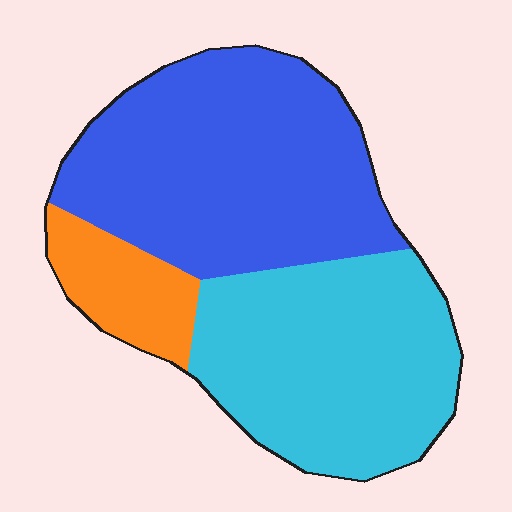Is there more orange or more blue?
Blue.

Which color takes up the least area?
Orange, at roughly 10%.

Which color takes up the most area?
Blue, at roughly 50%.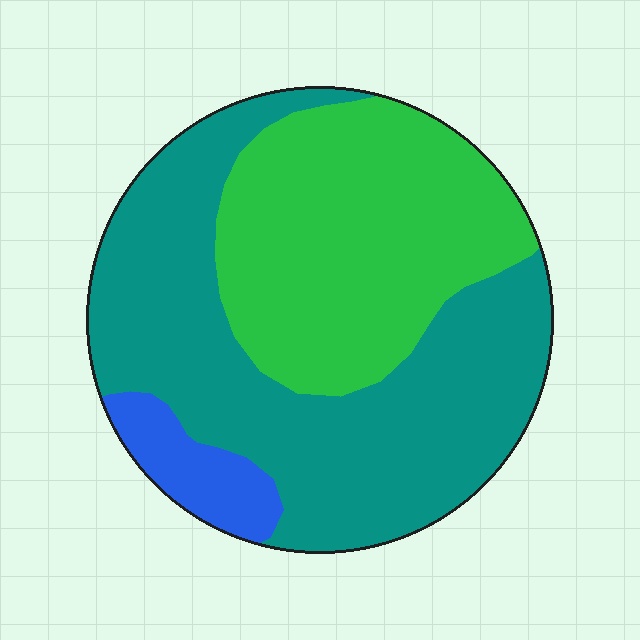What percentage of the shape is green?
Green covers about 40% of the shape.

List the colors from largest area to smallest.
From largest to smallest: teal, green, blue.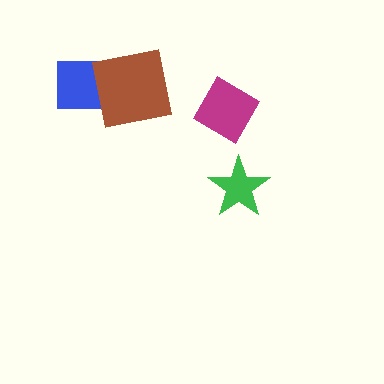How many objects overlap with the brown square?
1 object overlaps with the brown square.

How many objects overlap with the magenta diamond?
0 objects overlap with the magenta diamond.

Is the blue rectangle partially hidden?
Yes, it is partially covered by another shape.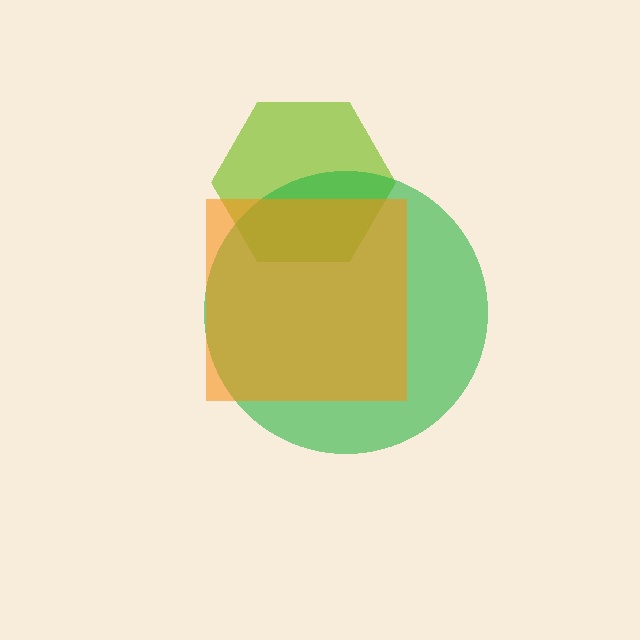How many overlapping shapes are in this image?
There are 3 overlapping shapes in the image.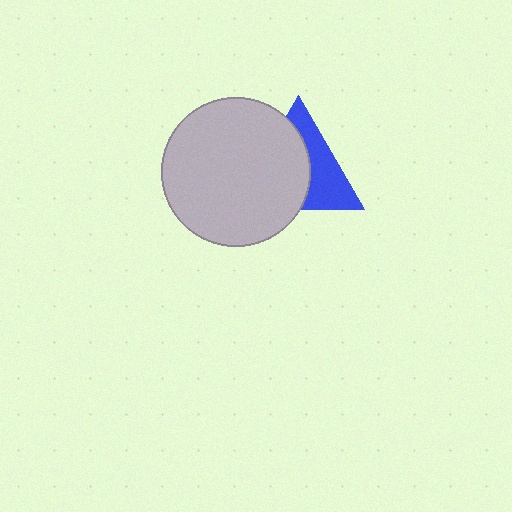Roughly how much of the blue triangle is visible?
A small part of it is visible (roughly 44%).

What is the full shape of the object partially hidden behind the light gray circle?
The partially hidden object is a blue triangle.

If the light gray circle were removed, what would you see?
You would see the complete blue triangle.